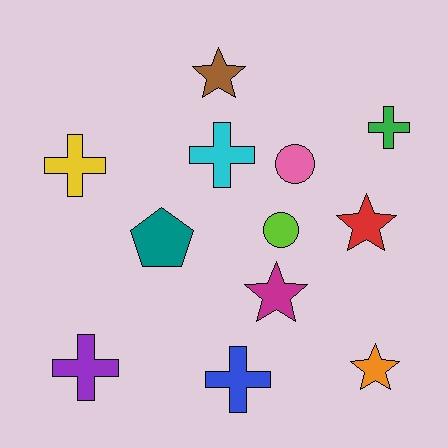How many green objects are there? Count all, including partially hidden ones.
There is 1 green object.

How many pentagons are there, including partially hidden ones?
There is 1 pentagon.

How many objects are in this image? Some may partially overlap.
There are 12 objects.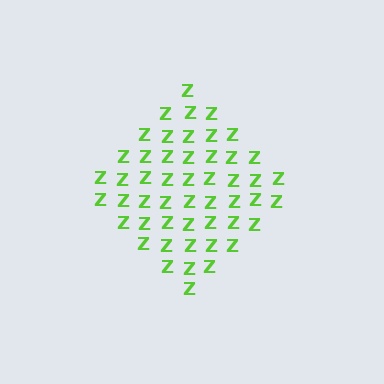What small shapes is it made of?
It is made of small letter Z's.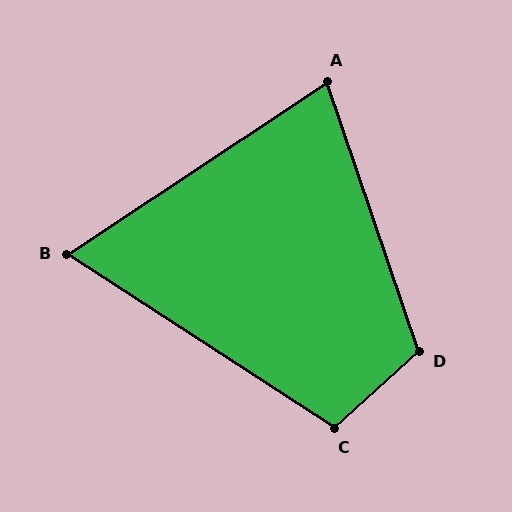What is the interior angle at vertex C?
Approximately 105 degrees (obtuse).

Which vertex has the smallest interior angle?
B, at approximately 67 degrees.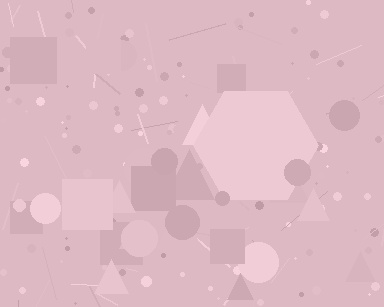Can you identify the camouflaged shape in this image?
The camouflaged shape is a hexagon.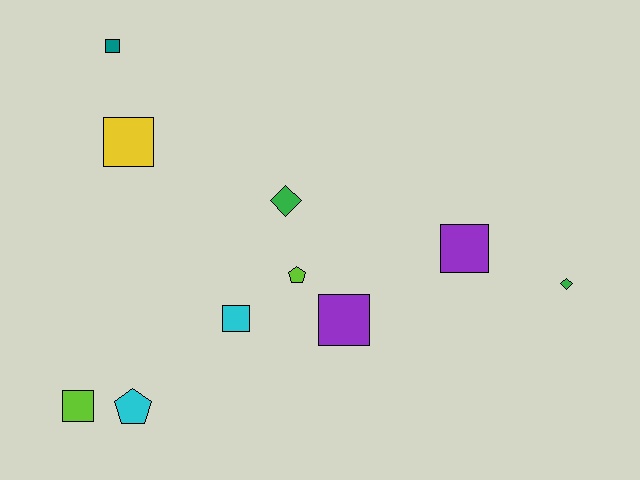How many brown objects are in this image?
There are no brown objects.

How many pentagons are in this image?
There are 2 pentagons.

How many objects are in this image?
There are 10 objects.